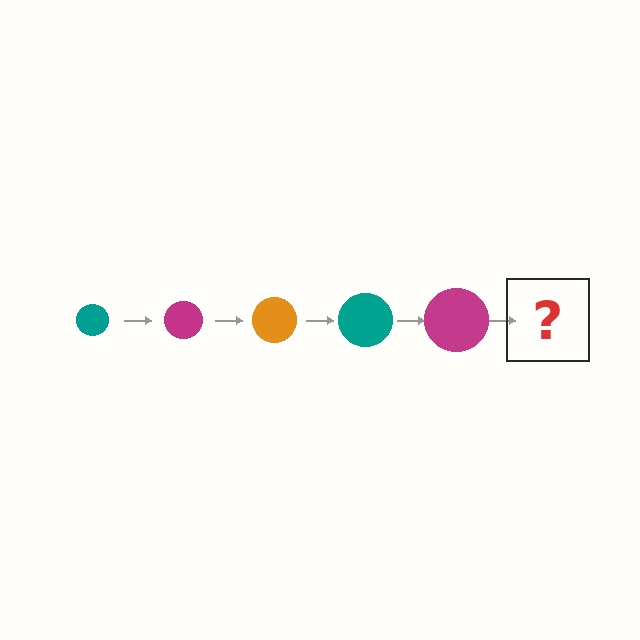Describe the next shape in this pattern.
It should be an orange circle, larger than the previous one.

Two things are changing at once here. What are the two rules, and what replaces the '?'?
The two rules are that the circle grows larger each step and the color cycles through teal, magenta, and orange. The '?' should be an orange circle, larger than the previous one.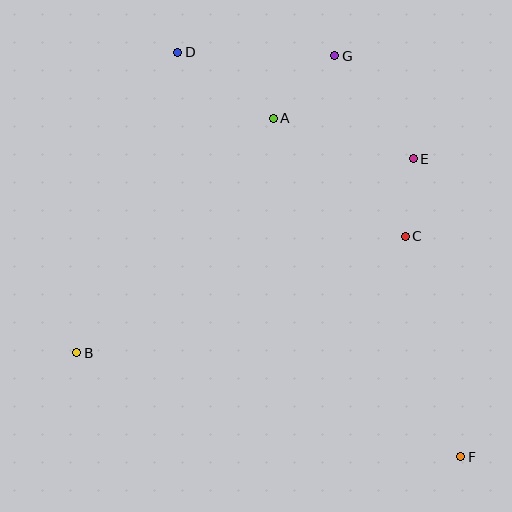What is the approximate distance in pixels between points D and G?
The distance between D and G is approximately 157 pixels.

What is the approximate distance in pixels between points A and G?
The distance between A and G is approximately 88 pixels.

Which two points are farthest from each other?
Points D and F are farthest from each other.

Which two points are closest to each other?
Points C and E are closest to each other.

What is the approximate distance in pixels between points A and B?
The distance between A and B is approximately 306 pixels.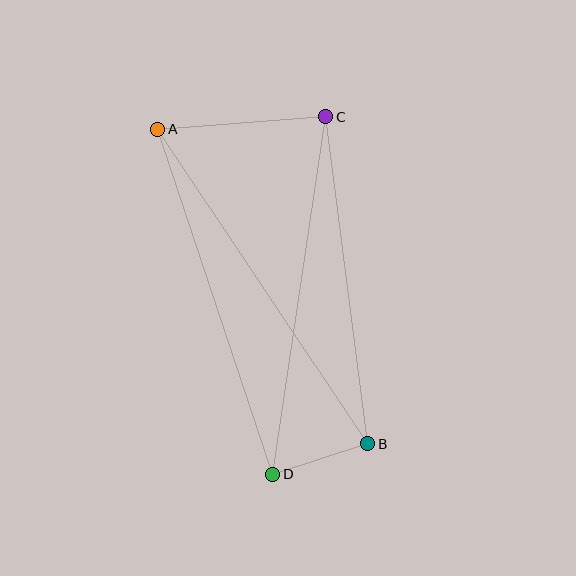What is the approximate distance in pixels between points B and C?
The distance between B and C is approximately 330 pixels.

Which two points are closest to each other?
Points B and D are closest to each other.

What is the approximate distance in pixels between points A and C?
The distance between A and C is approximately 169 pixels.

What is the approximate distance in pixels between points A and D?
The distance between A and D is approximately 364 pixels.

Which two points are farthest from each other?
Points A and B are farthest from each other.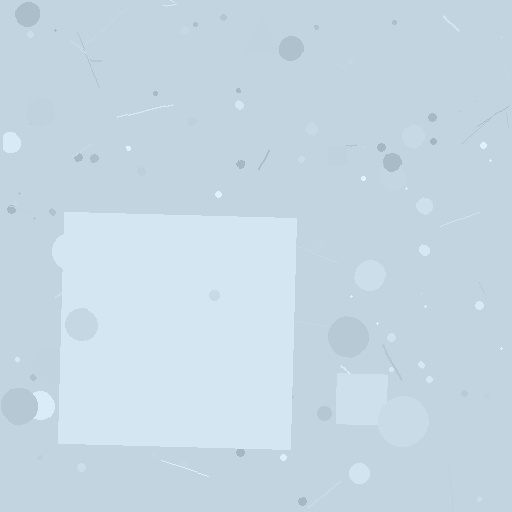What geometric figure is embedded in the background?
A square is embedded in the background.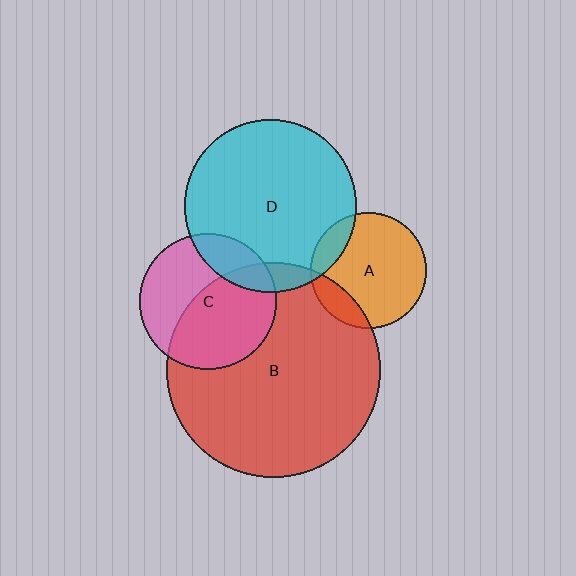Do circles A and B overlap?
Yes.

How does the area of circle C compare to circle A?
Approximately 1.4 times.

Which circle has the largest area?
Circle B (red).